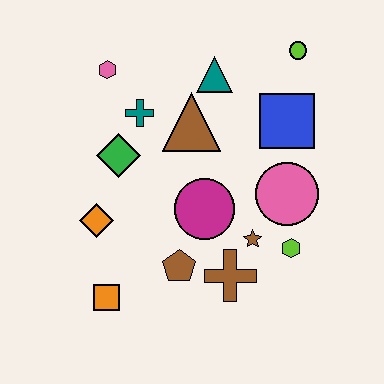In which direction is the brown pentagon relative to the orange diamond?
The brown pentagon is to the right of the orange diamond.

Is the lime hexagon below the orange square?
No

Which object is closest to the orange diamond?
The green diamond is closest to the orange diamond.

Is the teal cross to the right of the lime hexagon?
No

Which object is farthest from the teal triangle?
The orange square is farthest from the teal triangle.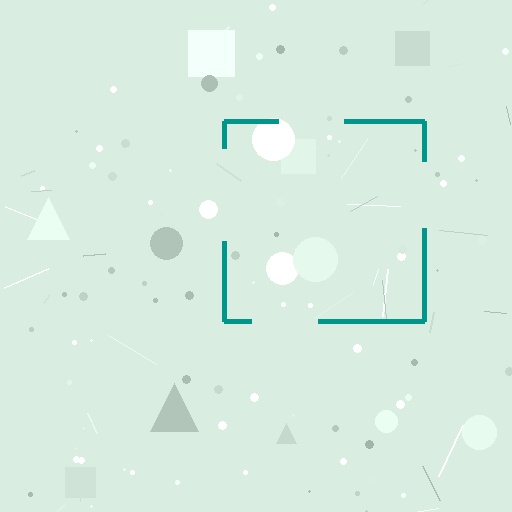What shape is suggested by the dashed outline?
The dashed outline suggests a square.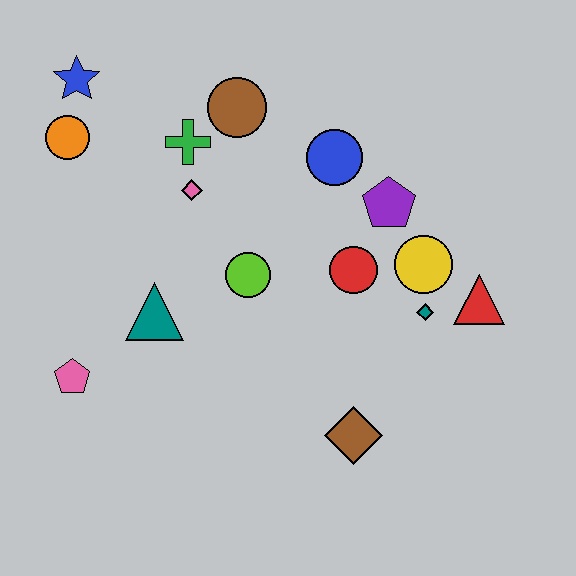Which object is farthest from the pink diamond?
The red triangle is farthest from the pink diamond.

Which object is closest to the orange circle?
The blue star is closest to the orange circle.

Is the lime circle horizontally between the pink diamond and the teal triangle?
No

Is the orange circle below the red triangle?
No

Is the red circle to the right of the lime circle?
Yes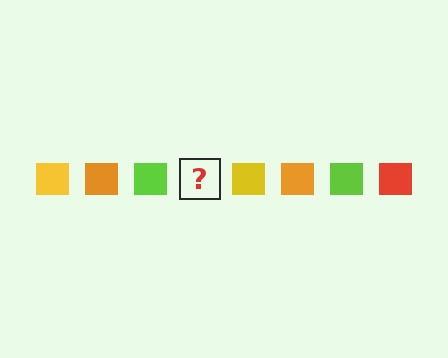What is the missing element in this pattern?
The missing element is a red square.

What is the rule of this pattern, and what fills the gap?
The rule is that the pattern cycles through yellow, orange, lime, red squares. The gap should be filled with a red square.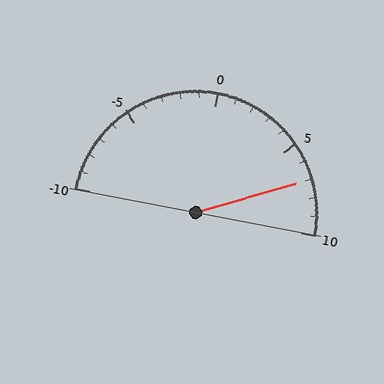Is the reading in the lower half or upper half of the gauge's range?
The reading is in the upper half of the range (-10 to 10).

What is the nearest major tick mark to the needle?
The nearest major tick mark is 5.